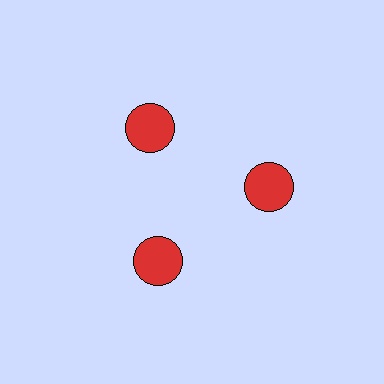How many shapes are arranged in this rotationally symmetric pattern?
There are 3 shapes, arranged in 3 groups of 1.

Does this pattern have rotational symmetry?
Yes, this pattern has 3-fold rotational symmetry. It looks the same after rotating 120 degrees around the center.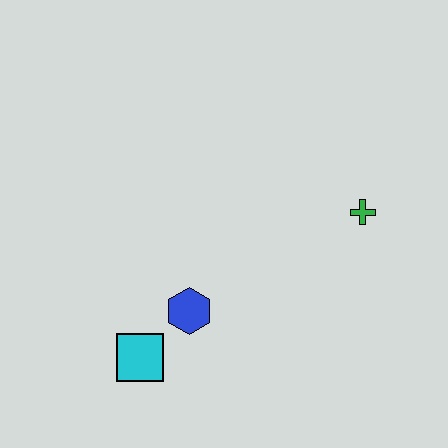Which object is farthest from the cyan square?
The green cross is farthest from the cyan square.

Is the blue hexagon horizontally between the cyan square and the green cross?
Yes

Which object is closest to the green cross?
The blue hexagon is closest to the green cross.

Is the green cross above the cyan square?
Yes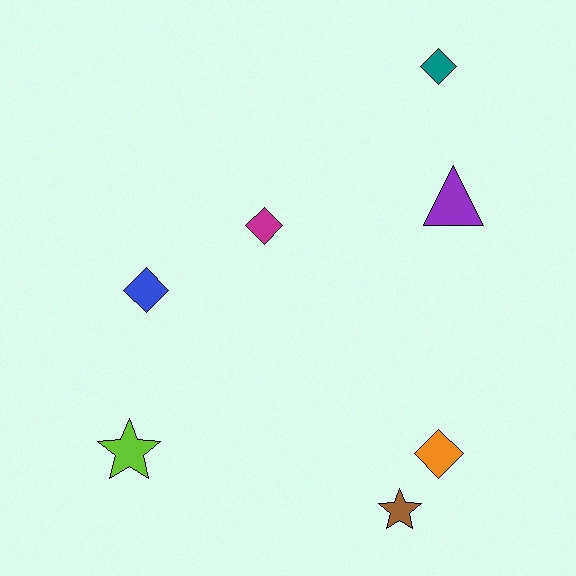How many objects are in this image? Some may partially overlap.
There are 7 objects.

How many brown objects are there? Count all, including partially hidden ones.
There is 1 brown object.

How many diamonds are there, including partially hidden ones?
There are 4 diamonds.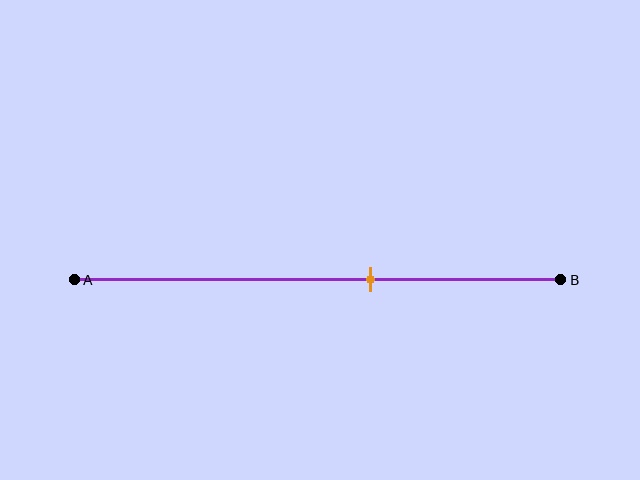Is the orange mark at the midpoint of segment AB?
No, the mark is at about 60% from A, not at the 50% midpoint.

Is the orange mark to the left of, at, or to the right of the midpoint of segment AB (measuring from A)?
The orange mark is to the right of the midpoint of segment AB.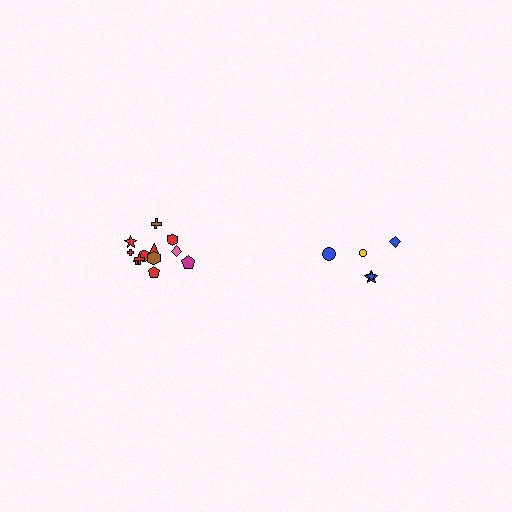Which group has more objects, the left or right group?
The left group.